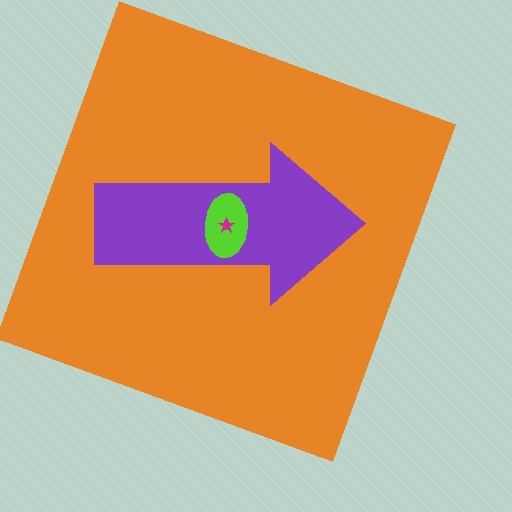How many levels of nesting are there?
4.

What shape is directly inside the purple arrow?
The lime ellipse.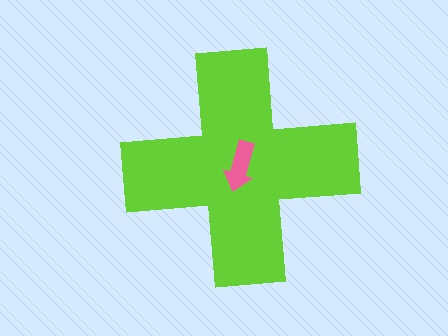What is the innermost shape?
The pink arrow.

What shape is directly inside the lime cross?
The pink arrow.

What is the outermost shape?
The lime cross.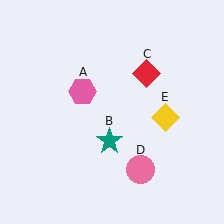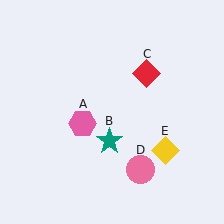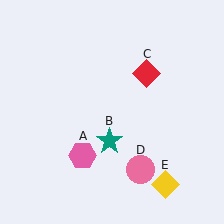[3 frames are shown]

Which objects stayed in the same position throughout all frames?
Teal star (object B) and red diamond (object C) and pink circle (object D) remained stationary.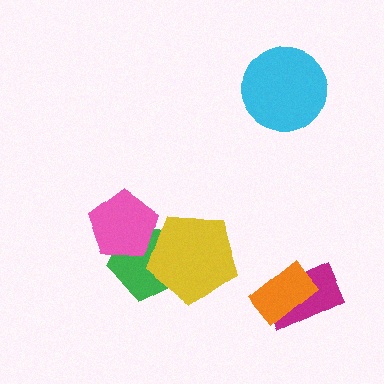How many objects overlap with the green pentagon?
2 objects overlap with the green pentagon.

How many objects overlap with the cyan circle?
0 objects overlap with the cyan circle.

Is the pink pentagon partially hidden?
No, no other shape covers it.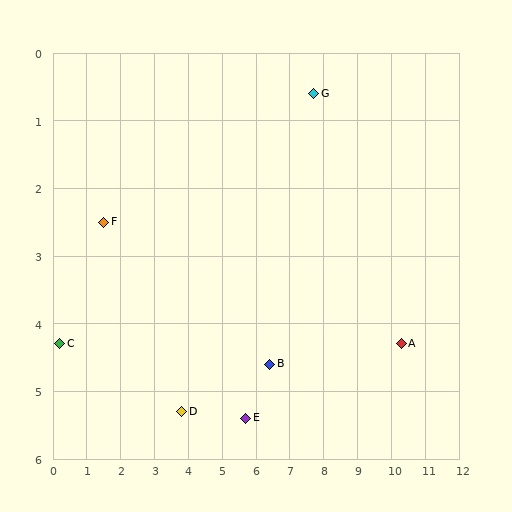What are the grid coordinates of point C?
Point C is at approximately (0.2, 4.3).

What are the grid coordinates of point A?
Point A is at approximately (10.3, 4.3).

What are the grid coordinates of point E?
Point E is at approximately (5.7, 5.4).